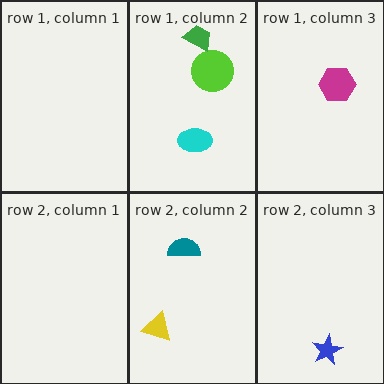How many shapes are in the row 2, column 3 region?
1.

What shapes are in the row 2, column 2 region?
The yellow triangle, the teal semicircle.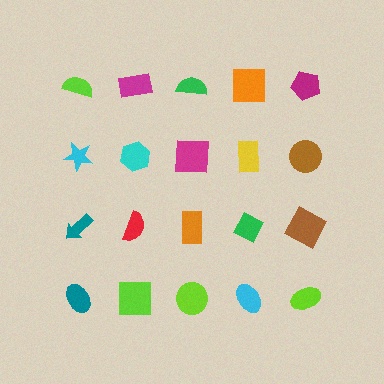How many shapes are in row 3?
5 shapes.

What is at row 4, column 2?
A lime square.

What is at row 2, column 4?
A yellow rectangle.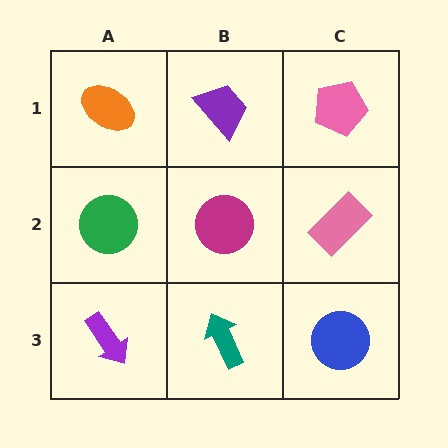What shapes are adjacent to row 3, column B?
A magenta circle (row 2, column B), a purple arrow (row 3, column A), a blue circle (row 3, column C).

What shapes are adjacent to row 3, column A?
A green circle (row 2, column A), a teal arrow (row 3, column B).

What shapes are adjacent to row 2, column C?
A pink pentagon (row 1, column C), a blue circle (row 3, column C), a magenta circle (row 2, column B).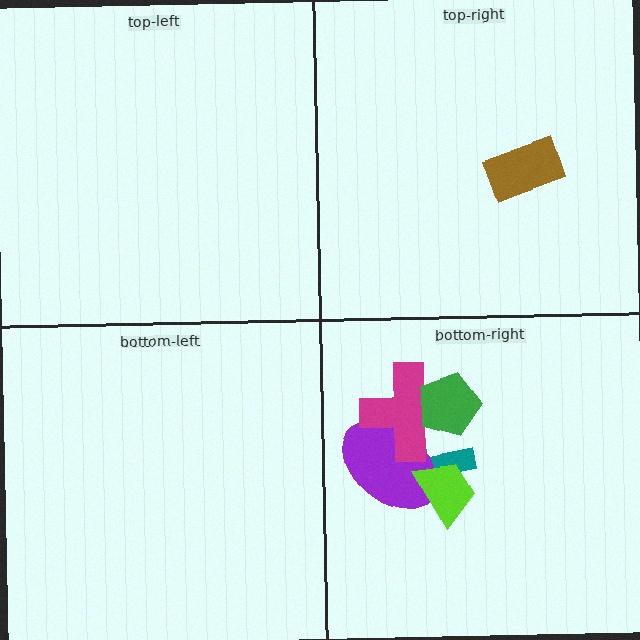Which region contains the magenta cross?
The bottom-right region.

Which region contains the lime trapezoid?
The bottom-right region.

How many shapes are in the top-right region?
1.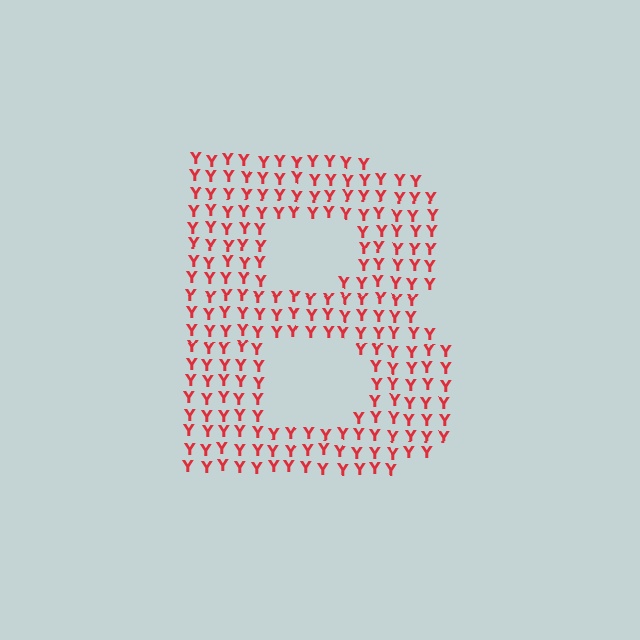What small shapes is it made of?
It is made of small letter Y's.